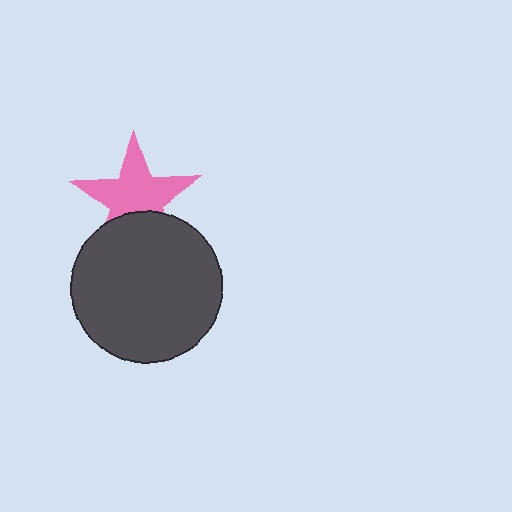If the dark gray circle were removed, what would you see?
You would see the complete pink star.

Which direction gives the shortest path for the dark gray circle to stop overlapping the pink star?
Moving down gives the shortest separation.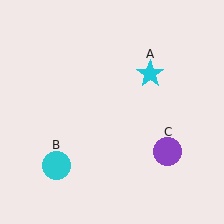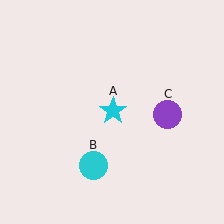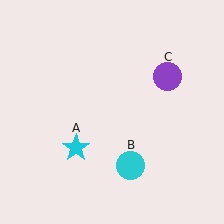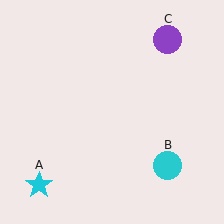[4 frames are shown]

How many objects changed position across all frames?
3 objects changed position: cyan star (object A), cyan circle (object B), purple circle (object C).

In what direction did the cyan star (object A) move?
The cyan star (object A) moved down and to the left.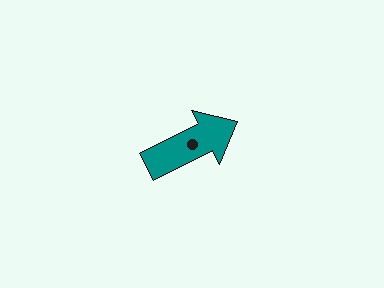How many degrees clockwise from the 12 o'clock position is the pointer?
Approximately 63 degrees.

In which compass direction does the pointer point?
Northeast.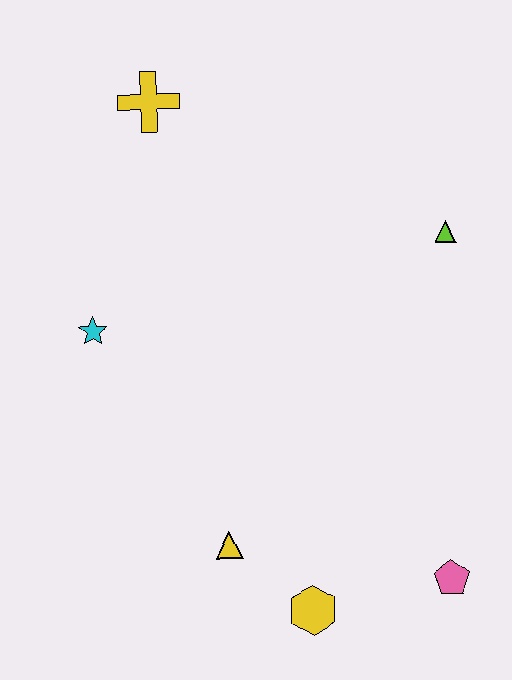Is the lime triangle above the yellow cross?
No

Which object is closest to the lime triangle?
The yellow cross is closest to the lime triangle.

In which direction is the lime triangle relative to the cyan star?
The lime triangle is to the right of the cyan star.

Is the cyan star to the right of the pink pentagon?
No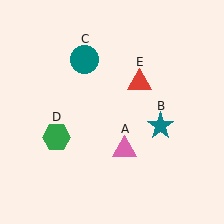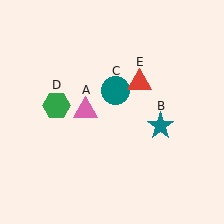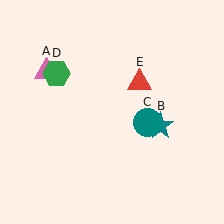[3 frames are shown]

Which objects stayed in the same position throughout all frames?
Teal star (object B) and red triangle (object E) remained stationary.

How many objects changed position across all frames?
3 objects changed position: pink triangle (object A), teal circle (object C), green hexagon (object D).